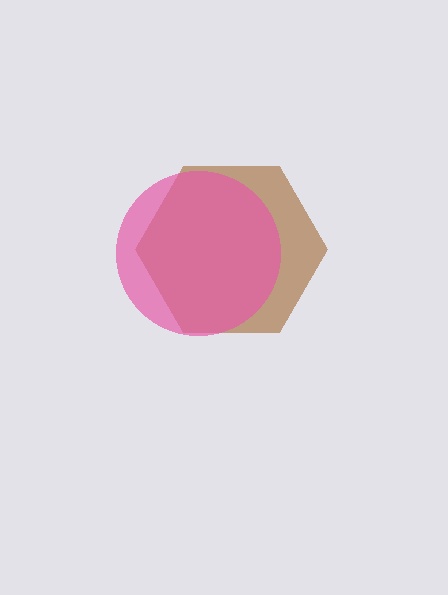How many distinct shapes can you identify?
There are 2 distinct shapes: a brown hexagon, a pink circle.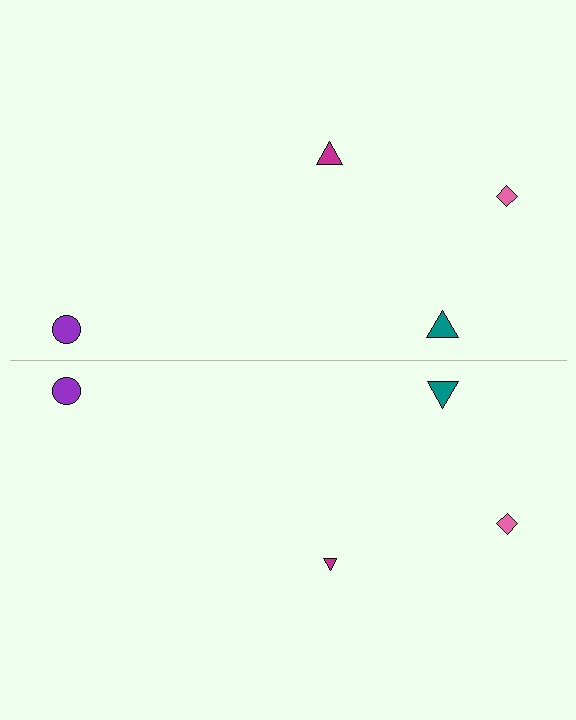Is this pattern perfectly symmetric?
No, the pattern is not perfectly symmetric. The magenta triangle on the bottom side has a different size than its mirror counterpart.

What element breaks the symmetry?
The magenta triangle on the bottom side has a different size than its mirror counterpart.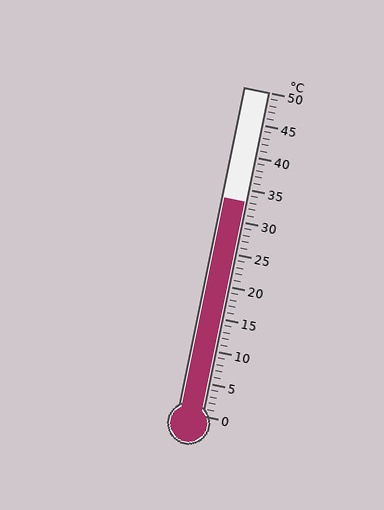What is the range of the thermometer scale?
The thermometer scale ranges from 0°C to 50°C.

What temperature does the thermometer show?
The thermometer shows approximately 33°C.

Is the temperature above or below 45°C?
The temperature is below 45°C.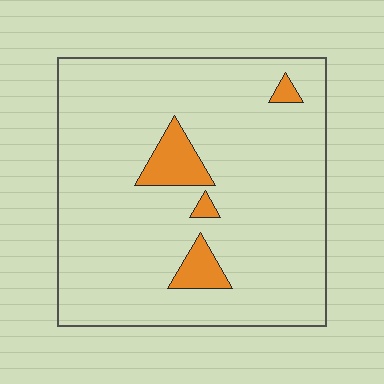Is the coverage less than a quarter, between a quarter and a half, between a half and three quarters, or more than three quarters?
Less than a quarter.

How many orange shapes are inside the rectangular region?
4.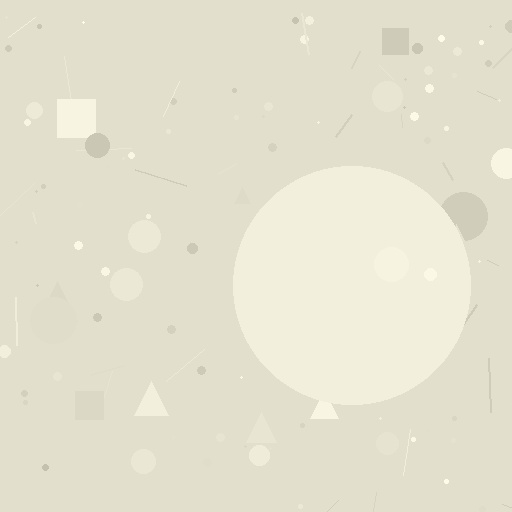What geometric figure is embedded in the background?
A circle is embedded in the background.